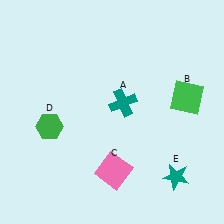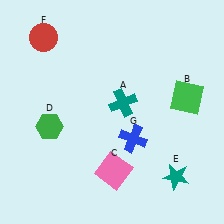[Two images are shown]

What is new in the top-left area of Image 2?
A red circle (F) was added in the top-left area of Image 2.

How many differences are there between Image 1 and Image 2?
There are 2 differences between the two images.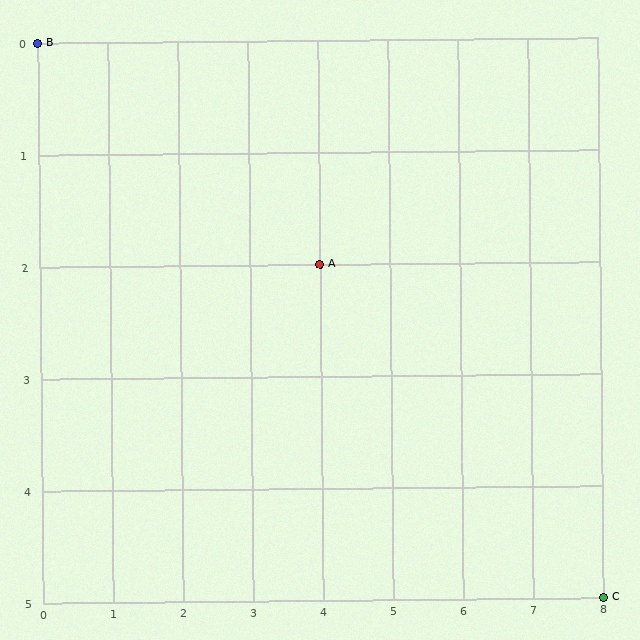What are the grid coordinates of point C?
Point C is at grid coordinates (8, 5).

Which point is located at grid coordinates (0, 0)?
Point B is at (0, 0).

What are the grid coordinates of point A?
Point A is at grid coordinates (4, 2).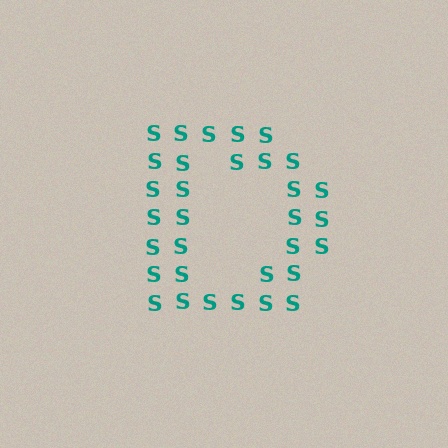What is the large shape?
The large shape is the letter D.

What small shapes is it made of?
It is made of small letter S's.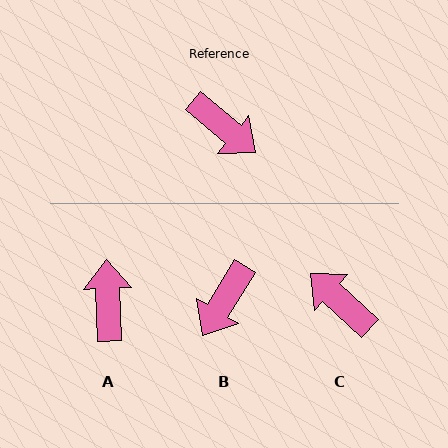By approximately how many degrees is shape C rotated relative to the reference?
Approximately 177 degrees counter-clockwise.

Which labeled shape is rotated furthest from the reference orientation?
C, about 177 degrees away.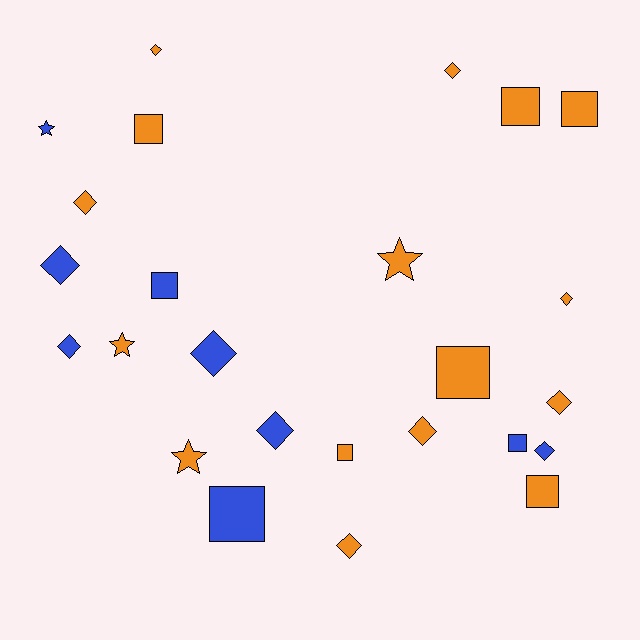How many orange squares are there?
There are 6 orange squares.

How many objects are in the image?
There are 25 objects.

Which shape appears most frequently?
Diamond, with 12 objects.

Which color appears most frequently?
Orange, with 16 objects.